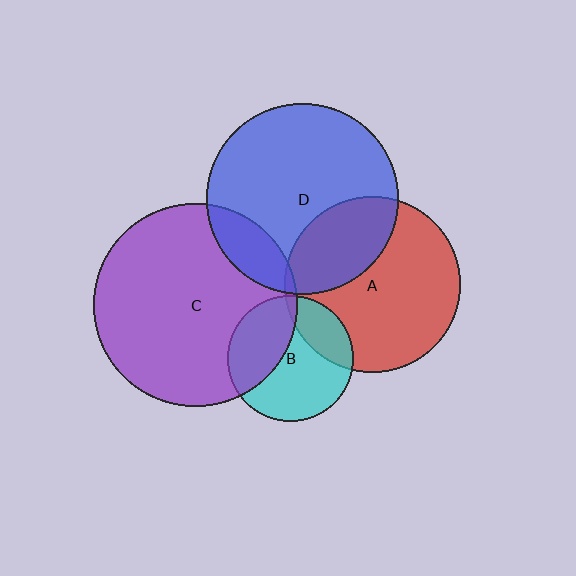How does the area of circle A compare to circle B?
Approximately 2.0 times.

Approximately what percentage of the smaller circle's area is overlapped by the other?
Approximately 15%.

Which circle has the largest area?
Circle C (purple).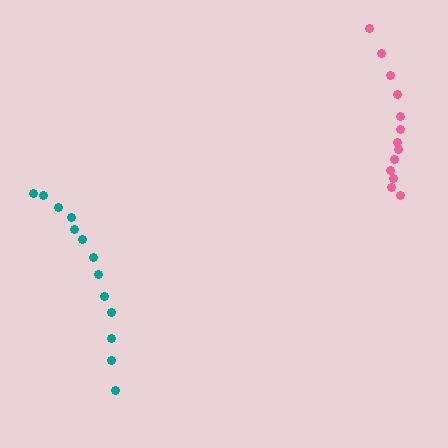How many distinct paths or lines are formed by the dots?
There are 2 distinct paths.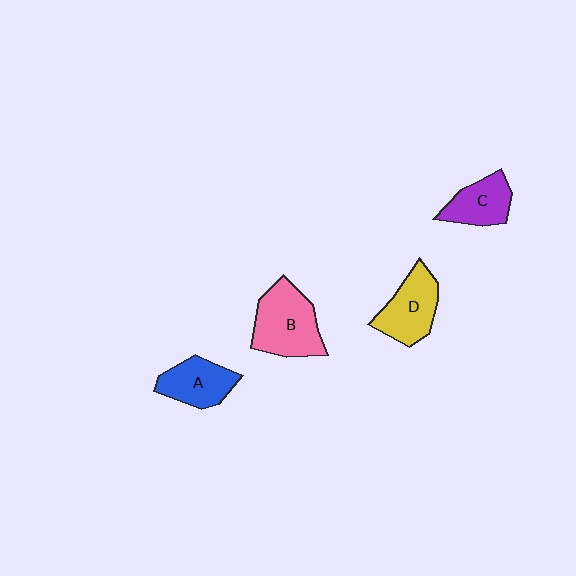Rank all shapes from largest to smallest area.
From largest to smallest: B (pink), D (yellow), A (blue), C (purple).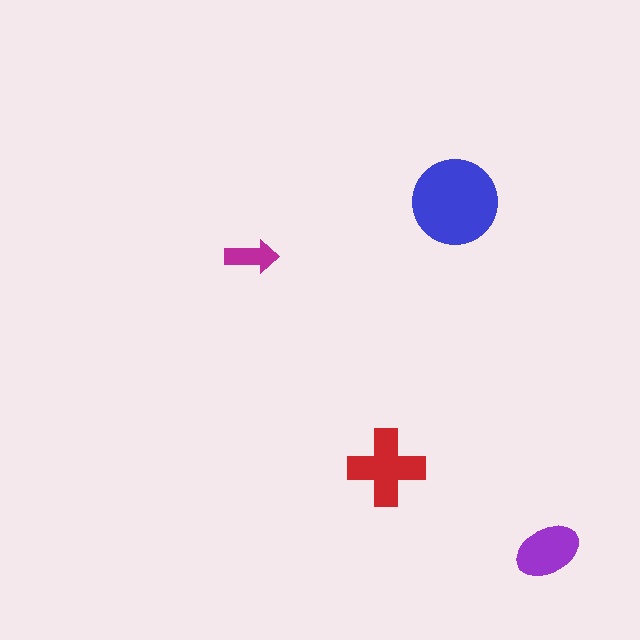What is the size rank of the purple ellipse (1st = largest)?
3rd.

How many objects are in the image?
There are 4 objects in the image.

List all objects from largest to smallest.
The blue circle, the red cross, the purple ellipse, the magenta arrow.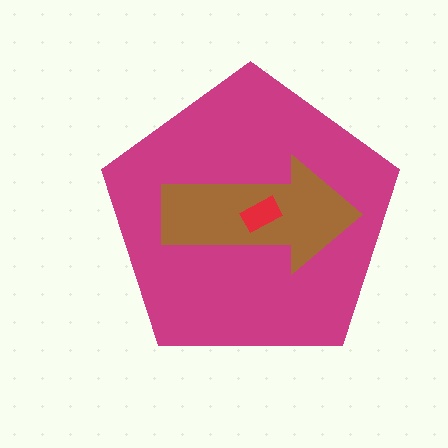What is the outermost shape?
The magenta pentagon.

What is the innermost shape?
The red rectangle.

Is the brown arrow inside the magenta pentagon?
Yes.